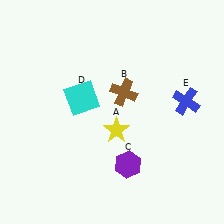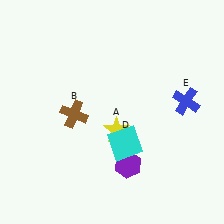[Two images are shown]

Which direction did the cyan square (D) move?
The cyan square (D) moved down.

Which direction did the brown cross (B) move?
The brown cross (B) moved left.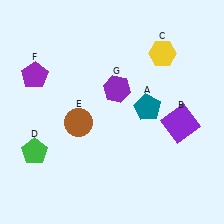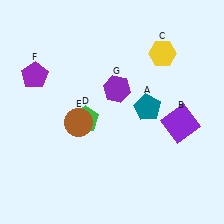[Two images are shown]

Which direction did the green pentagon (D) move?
The green pentagon (D) moved right.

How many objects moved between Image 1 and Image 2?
1 object moved between the two images.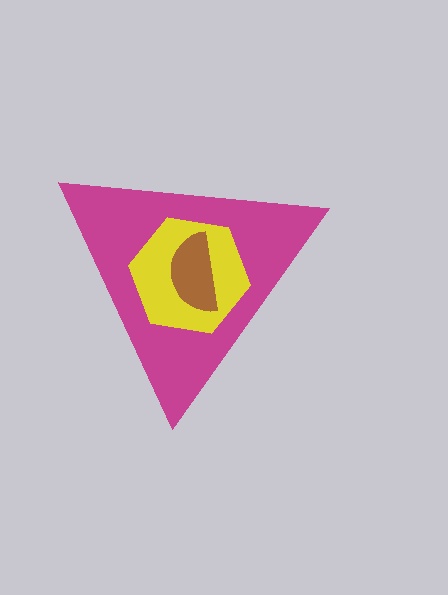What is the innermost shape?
The brown semicircle.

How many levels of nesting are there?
3.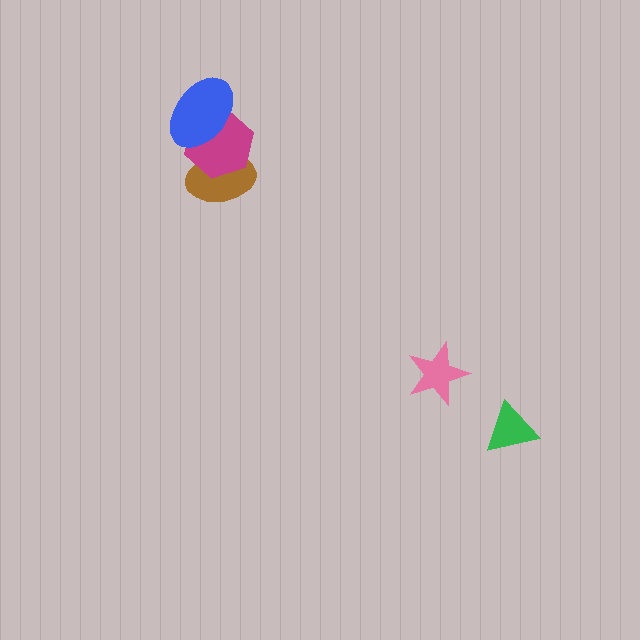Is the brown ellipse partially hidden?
Yes, it is partially covered by another shape.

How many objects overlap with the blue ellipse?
1 object overlaps with the blue ellipse.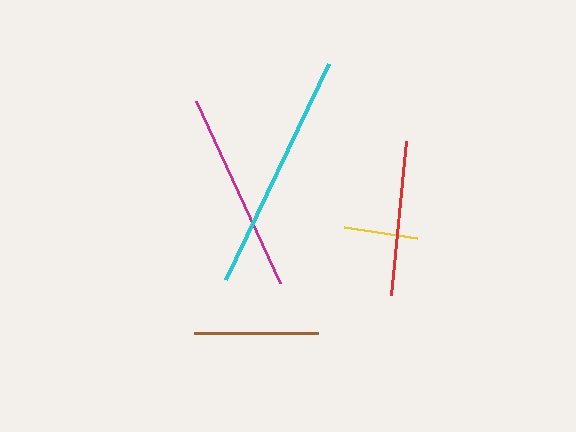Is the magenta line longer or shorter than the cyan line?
The cyan line is longer than the magenta line.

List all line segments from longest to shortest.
From longest to shortest: cyan, magenta, red, brown, yellow.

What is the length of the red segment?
The red segment is approximately 155 pixels long.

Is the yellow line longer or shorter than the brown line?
The brown line is longer than the yellow line.